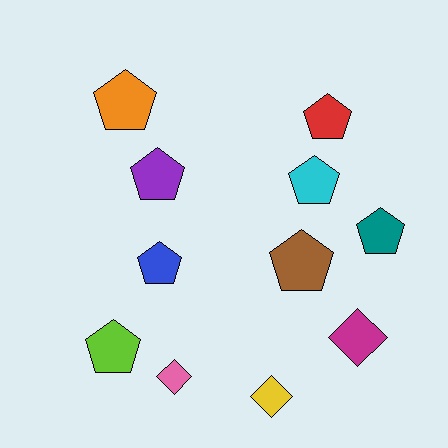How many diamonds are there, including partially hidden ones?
There are 3 diamonds.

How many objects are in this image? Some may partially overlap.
There are 11 objects.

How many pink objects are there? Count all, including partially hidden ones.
There is 1 pink object.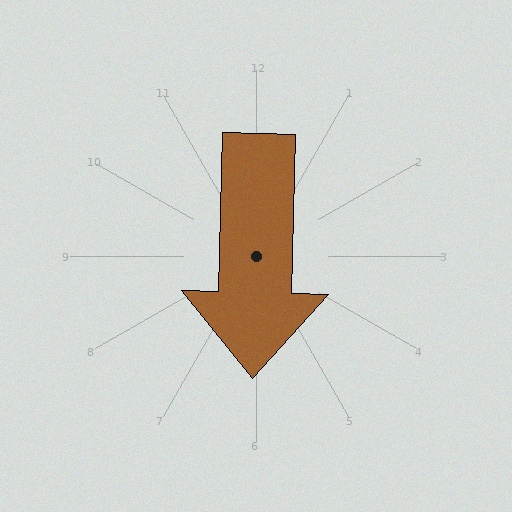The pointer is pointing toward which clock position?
Roughly 6 o'clock.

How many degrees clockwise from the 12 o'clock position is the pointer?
Approximately 181 degrees.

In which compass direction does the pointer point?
South.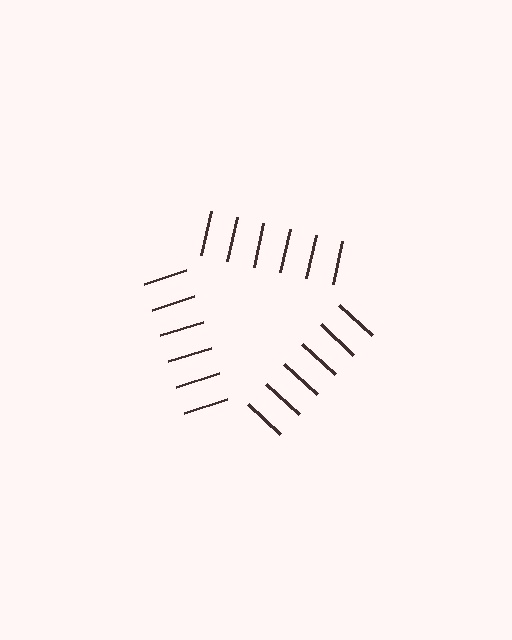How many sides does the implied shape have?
3 sides — the line-ends trace a triangle.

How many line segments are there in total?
18 — 6 along each of the 3 edges.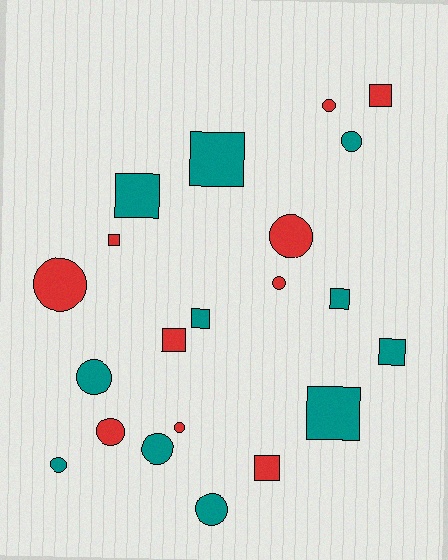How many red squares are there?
There are 4 red squares.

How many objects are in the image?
There are 21 objects.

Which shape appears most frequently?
Circle, with 11 objects.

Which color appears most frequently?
Teal, with 11 objects.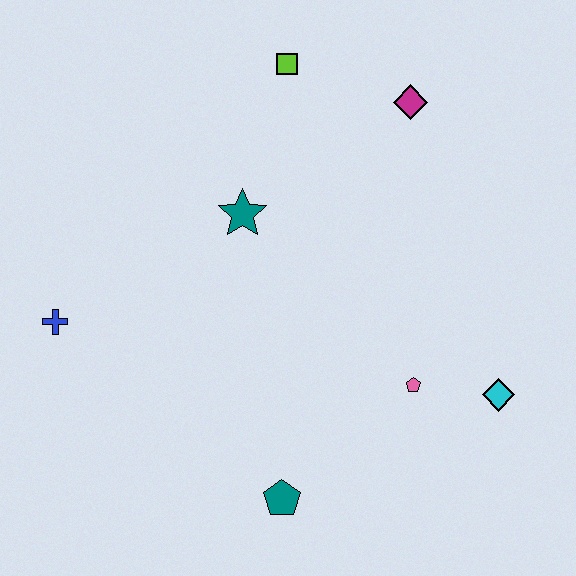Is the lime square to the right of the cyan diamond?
No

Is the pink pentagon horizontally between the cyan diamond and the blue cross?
Yes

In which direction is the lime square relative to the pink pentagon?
The lime square is above the pink pentagon.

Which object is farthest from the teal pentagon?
The lime square is farthest from the teal pentagon.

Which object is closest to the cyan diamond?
The pink pentagon is closest to the cyan diamond.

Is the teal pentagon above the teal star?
No